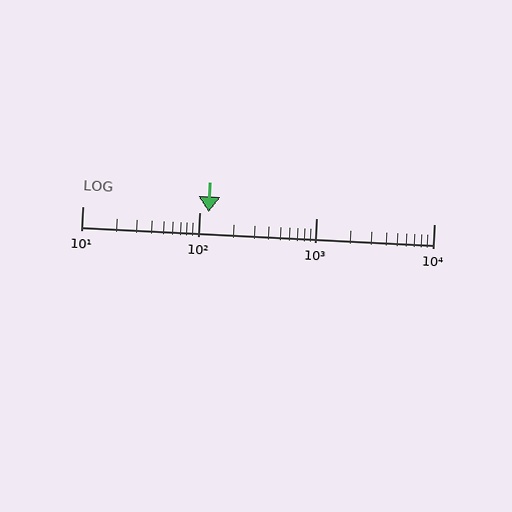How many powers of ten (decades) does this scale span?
The scale spans 3 decades, from 10 to 10000.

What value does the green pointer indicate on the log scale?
The pointer indicates approximately 120.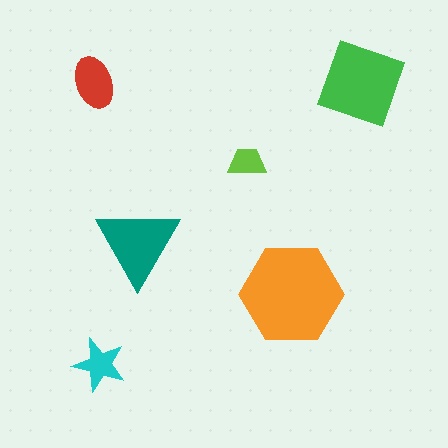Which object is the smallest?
The lime trapezoid.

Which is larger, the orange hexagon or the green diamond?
The orange hexagon.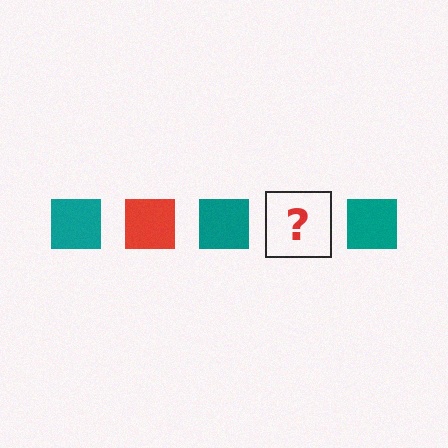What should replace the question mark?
The question mark should be replaced with a red square.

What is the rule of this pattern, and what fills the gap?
The rule is that the pattern cycles through teal, red squares. The gap should be filled with a red square.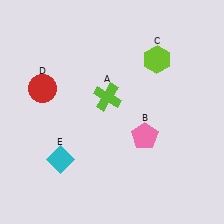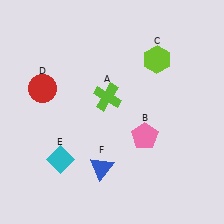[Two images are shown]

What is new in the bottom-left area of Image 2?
A blue triangle (F) was added in the bottom-left area of Image 2.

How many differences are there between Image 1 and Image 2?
There is 1 difference between the two images.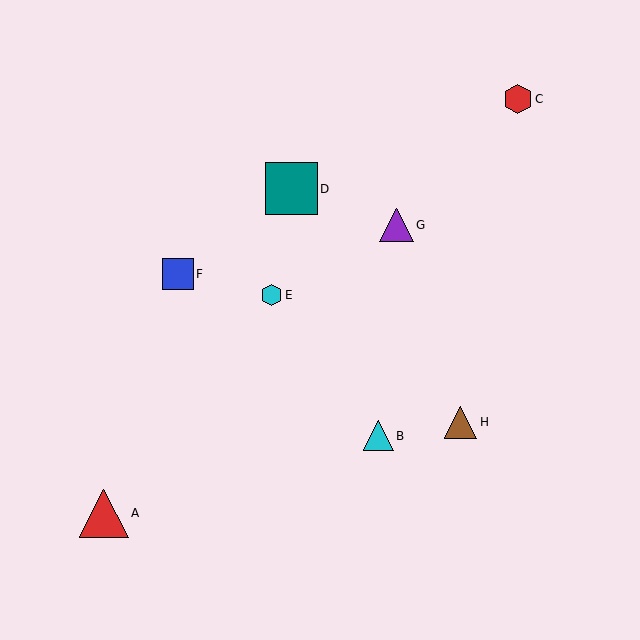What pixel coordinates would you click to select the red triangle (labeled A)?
Click at (104, 513) to select the red triangle A.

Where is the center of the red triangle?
The center of the red triangle is at (104, 513).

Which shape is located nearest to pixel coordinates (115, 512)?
The red triangle (labeled A) at (104, 513) is nearest to that location.